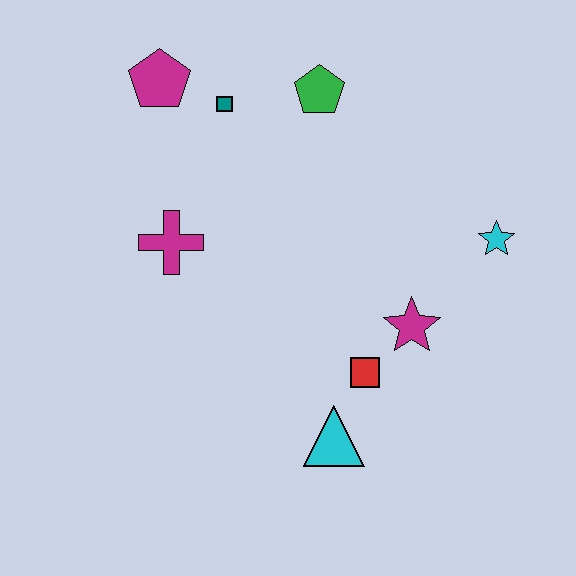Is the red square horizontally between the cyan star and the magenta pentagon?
Yes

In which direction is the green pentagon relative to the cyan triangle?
The green pentagon is above the cyan triangle.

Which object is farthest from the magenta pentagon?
The cyan triangle is farthest from the magenta pentagon.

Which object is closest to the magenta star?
The red square is closest to the magenta star.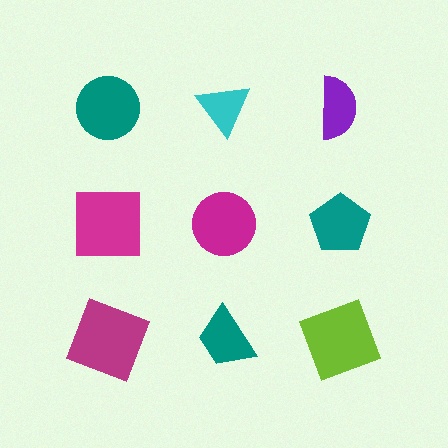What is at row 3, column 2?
A teal trapezoid.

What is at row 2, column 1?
A magenta square.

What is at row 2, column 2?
A magenta circle.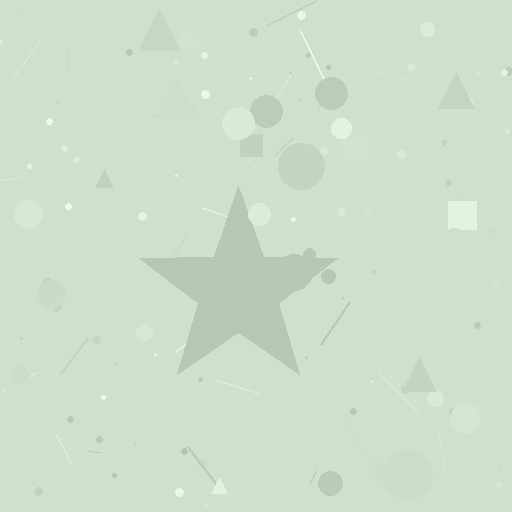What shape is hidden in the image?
A star is hidden in the image.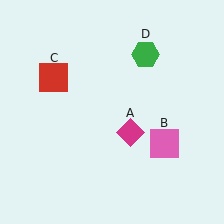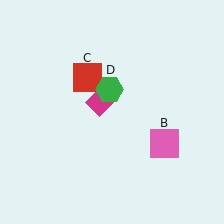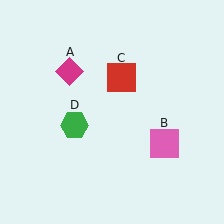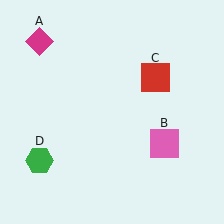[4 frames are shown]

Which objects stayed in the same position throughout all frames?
Pink square (object B) remained stationary.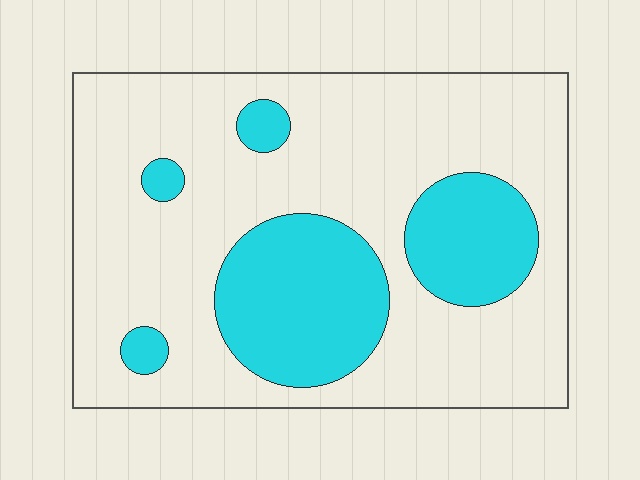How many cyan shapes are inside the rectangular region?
5.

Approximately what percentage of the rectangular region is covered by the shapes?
Approximately 25%.